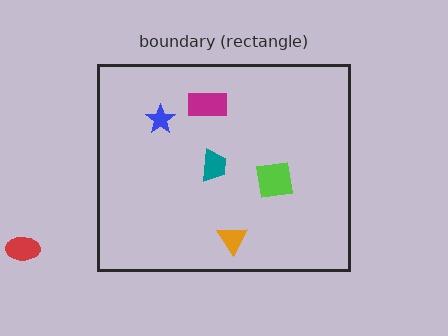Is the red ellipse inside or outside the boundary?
Outside.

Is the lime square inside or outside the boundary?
Inside.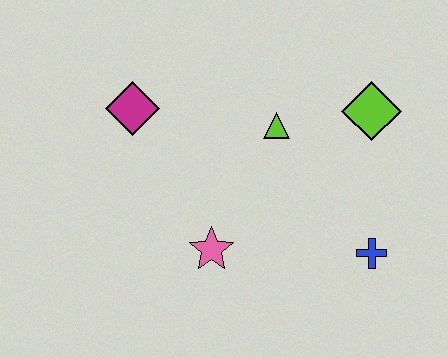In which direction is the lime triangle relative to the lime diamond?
The lime triangle is to the left of the lime diamond.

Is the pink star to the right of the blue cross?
No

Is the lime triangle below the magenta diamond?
Yes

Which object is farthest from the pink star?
The lime diamond is farthest from the pink star.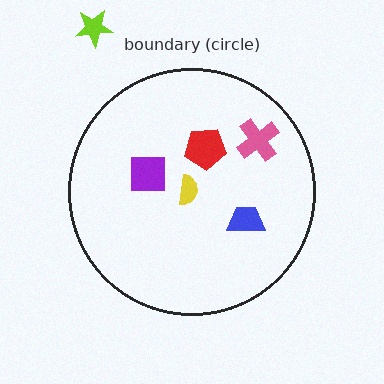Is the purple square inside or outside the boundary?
Inside.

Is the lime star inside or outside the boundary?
Outside.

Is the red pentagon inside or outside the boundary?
Inside.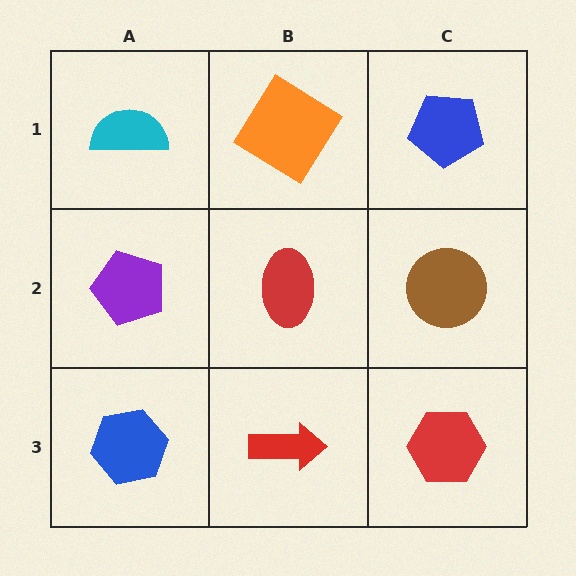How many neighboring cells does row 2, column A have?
3.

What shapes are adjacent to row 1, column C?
A brown circle (row 2, column C), an orange diamond (row 1, column B).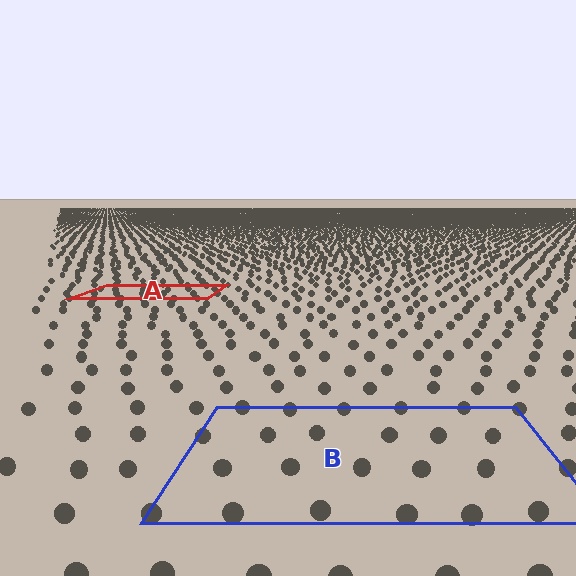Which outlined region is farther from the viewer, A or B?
Region A is farther from the viewer — the texture elements inside it appear smaller and more densely packed.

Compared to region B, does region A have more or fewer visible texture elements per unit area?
Region A has more texture elements per unit area — they are packed more densely because it is farther away.